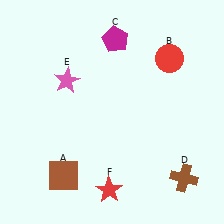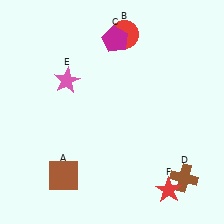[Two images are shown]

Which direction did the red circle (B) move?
The red circle (B) moved left.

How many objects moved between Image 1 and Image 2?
2 objects moved between the two images.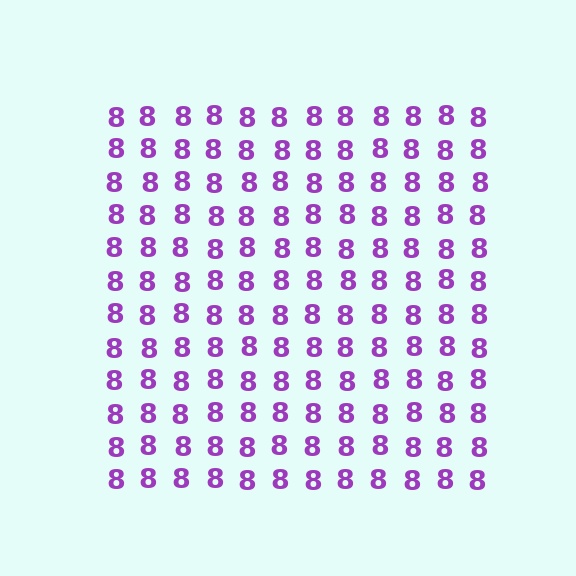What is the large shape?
The large shape is a square.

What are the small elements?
The small elements are digit 8's.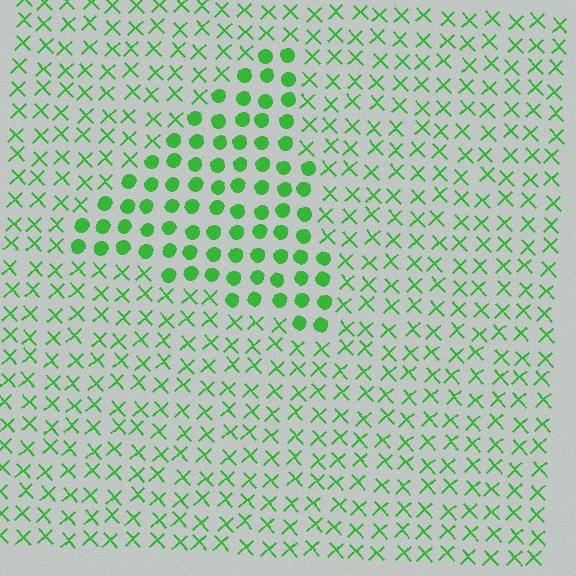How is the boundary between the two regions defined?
The boundary is defined by a change in element shape: circles inside vs. X marks outside. All elements share the same color and spacing.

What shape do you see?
I see a triangle.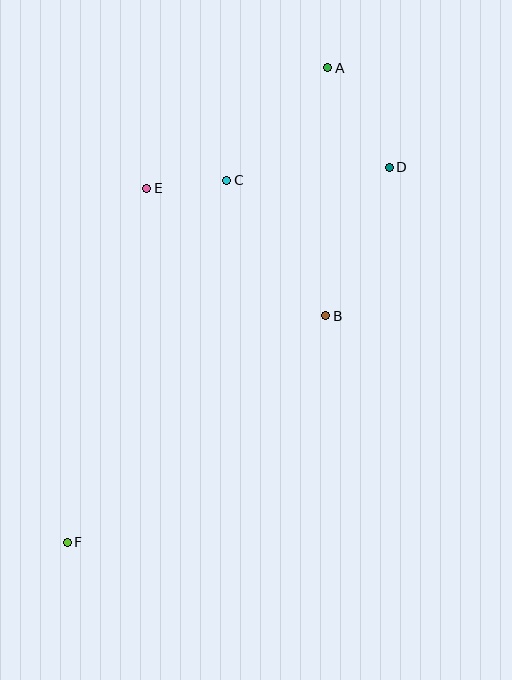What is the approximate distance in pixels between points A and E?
The distance between A and E is approximately 218 pixels.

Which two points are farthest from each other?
Points A and F are farthest from each other.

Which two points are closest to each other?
Points C and E are closest to each other.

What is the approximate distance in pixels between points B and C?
The distance between B and C is approximately 168 pixels.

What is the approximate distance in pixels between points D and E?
The distance between D and E is approximately 244 pixels.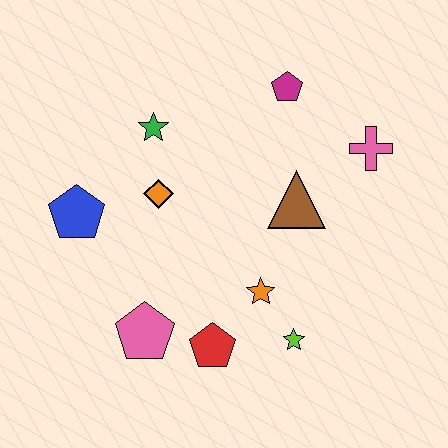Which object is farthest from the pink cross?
The blue pentagon is farthest from the pink cross.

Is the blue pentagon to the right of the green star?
No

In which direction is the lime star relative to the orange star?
The lime star is below the orange star.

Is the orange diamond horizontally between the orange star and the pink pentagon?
Yes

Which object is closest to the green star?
The orange diamond is closest to the green star.